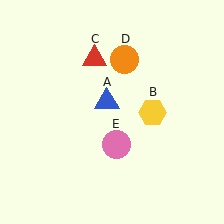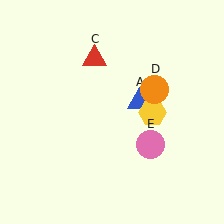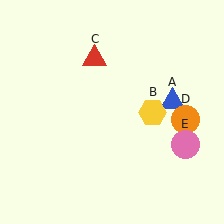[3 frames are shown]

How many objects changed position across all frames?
3 objects changed position: blue triangle (object A), orange circle (object D), pink circle (object E).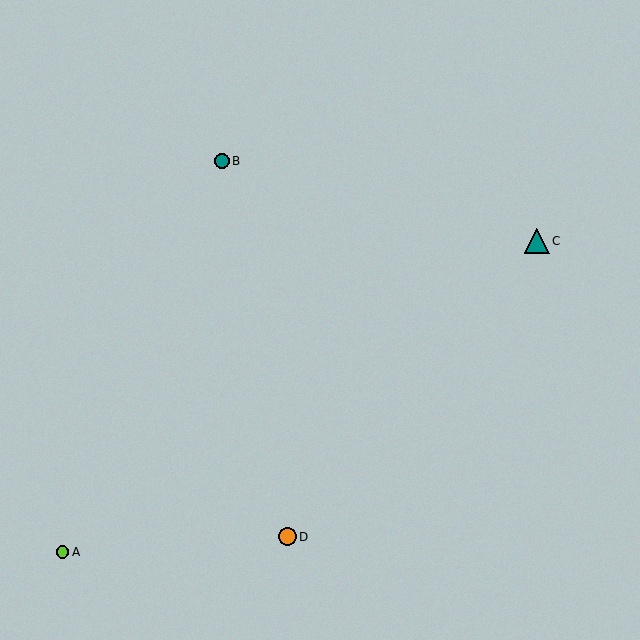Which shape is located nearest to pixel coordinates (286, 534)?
The orange circle (labeled D) at (287, 537) is nearest to that location.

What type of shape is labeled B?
Shape B is a teal circle.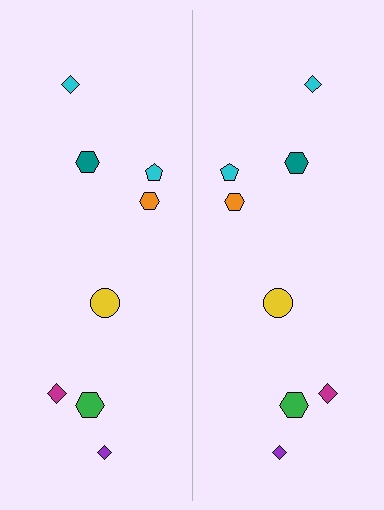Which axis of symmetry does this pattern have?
The pattern has a vertical axis of symmetry running through the center of the image.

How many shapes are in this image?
There are 16 shapes in this image.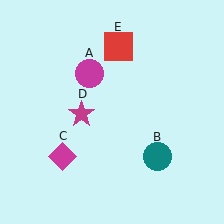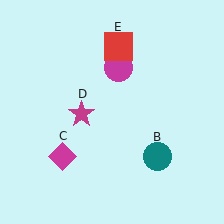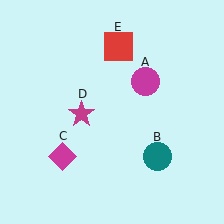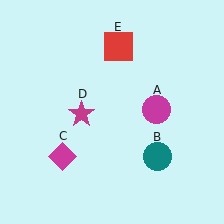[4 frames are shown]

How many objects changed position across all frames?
1 object changed position: magenta circle (object A).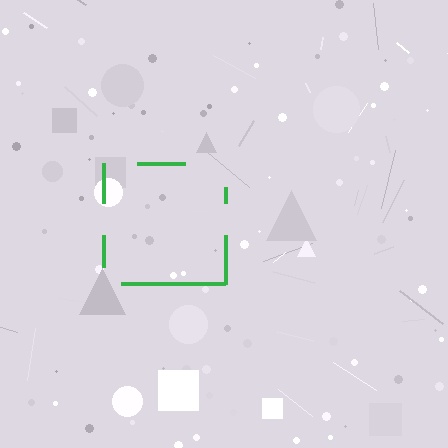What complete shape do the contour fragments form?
The contour fragments form a square.